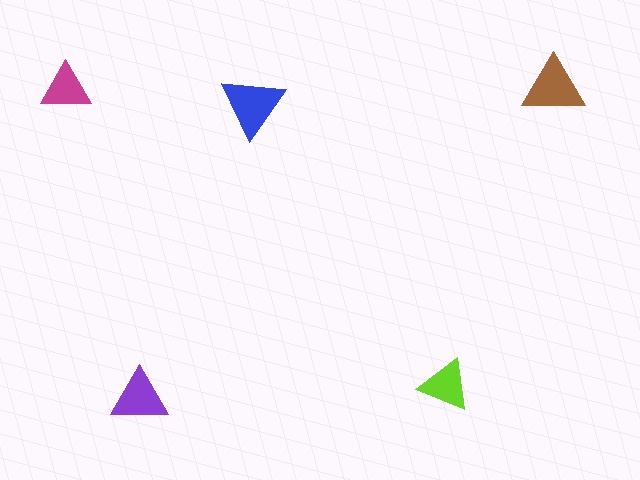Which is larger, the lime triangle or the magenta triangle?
The lime one.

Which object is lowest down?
The purple triangle is bottommost.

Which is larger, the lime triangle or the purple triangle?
The purple one.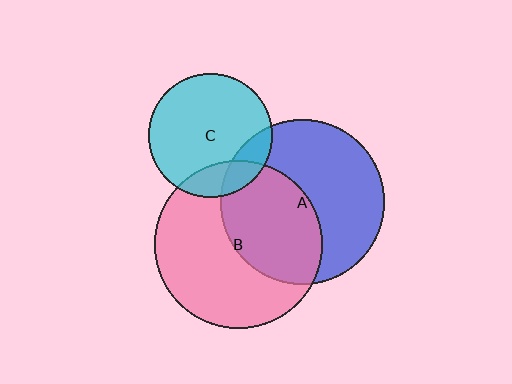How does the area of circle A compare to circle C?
Approximately 1.7 times.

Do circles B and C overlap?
Yes.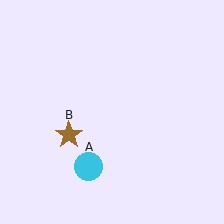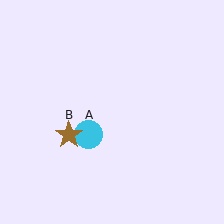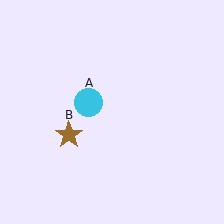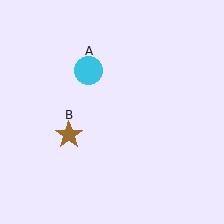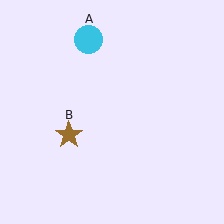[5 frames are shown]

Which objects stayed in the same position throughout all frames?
Brown star (object B) remained stationary.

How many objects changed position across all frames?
1 object changed position: cyan circle (object A).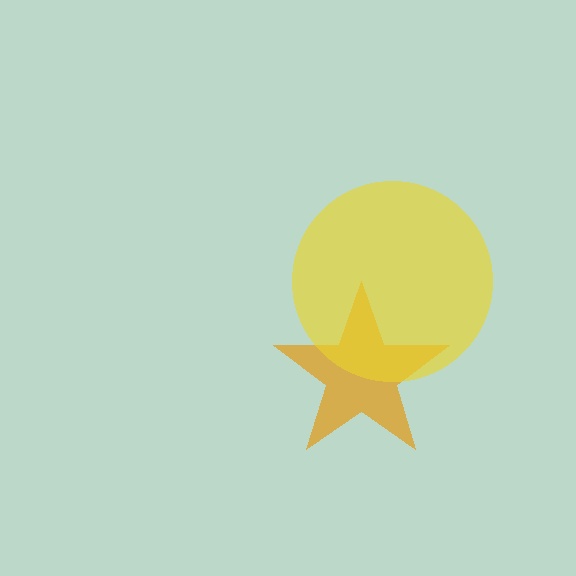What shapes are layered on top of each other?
The layered shapes are: an orange star, a yellow circle.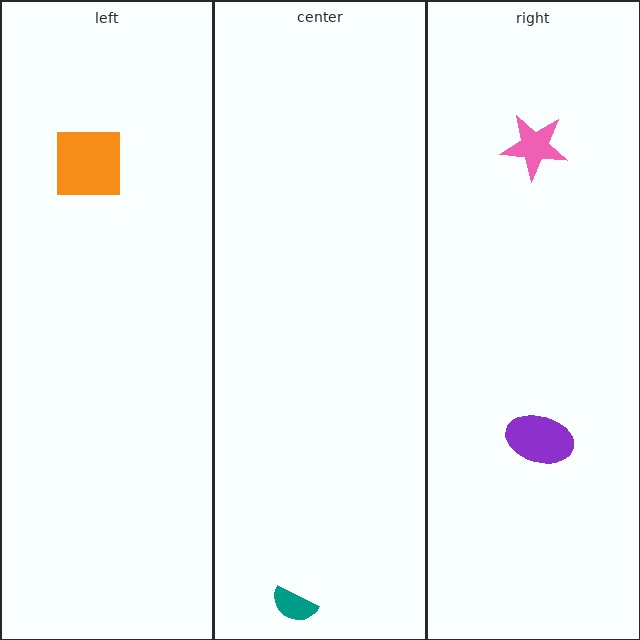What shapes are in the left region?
The orange square.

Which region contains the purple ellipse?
The right region.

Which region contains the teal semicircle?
The center region.